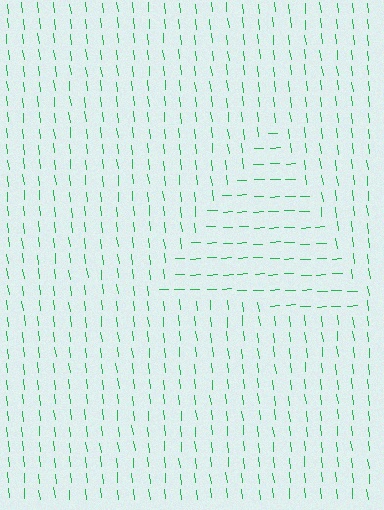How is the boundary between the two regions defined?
The boundary is defined purely by a change in line orientation (approximately 85 degrees difference). All lines are the same color and thickness.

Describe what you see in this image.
The image is filled with small green line segments. A triangle region in the image has lines oriented differently from the surrounding lines, creating a visible texture boundary.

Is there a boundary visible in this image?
Yes, there is a texture boundary formed by a change in line orientation.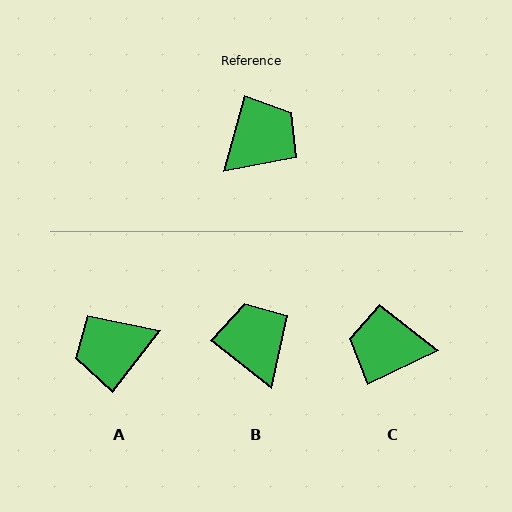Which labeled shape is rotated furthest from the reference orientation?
A, about 157 degrees away.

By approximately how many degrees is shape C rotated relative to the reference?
Approximately 131 degrees counter-clockwise.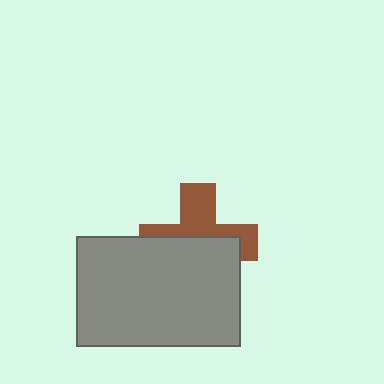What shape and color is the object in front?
The object in front is a gray rectangle.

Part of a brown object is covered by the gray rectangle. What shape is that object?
It is a cross.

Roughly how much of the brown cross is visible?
A small part of it is visible (roughly 44%).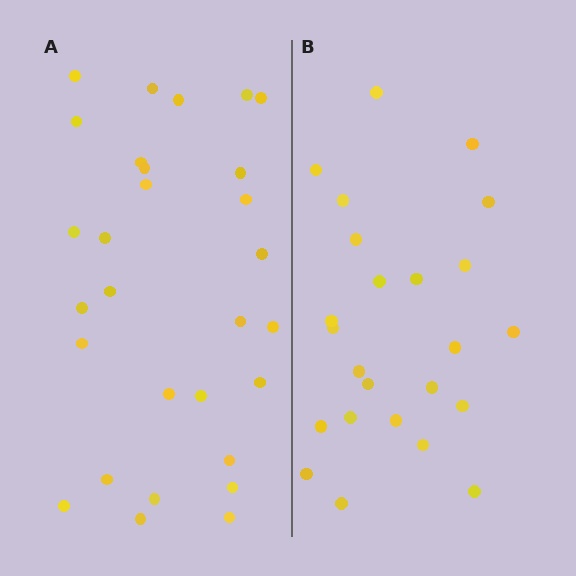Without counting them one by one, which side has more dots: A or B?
Region A (the left region) has more dots.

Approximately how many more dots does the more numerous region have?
Region A has about 5 more dots than region B.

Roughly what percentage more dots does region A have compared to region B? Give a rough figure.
About 20% more.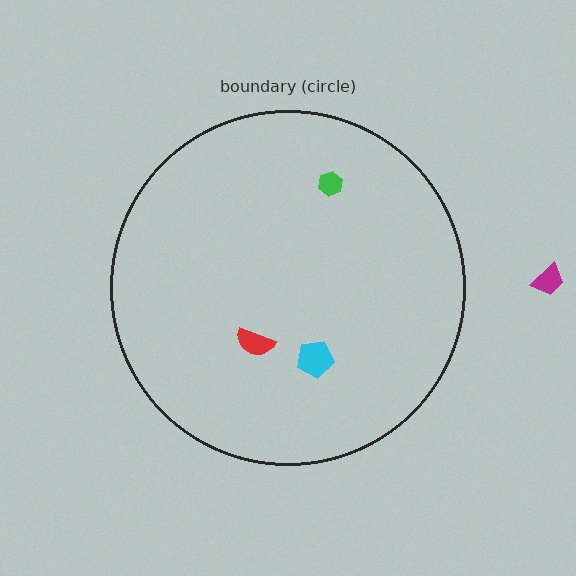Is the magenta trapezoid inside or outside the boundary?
Outside.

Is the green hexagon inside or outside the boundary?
Inside.